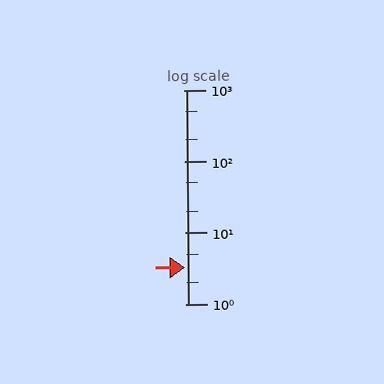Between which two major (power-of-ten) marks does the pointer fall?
The pointer is between 1 and 10.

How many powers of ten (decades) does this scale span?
The scale spans 3 decades, from 1 to 1000.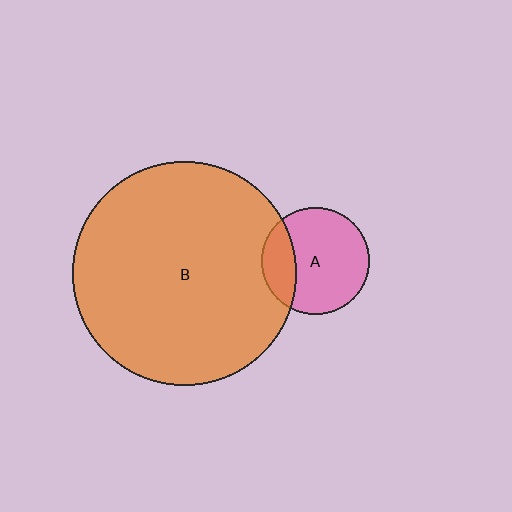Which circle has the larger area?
Circle B (orange).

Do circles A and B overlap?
Yes.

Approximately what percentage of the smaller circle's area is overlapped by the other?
Approximately 25%.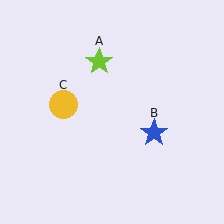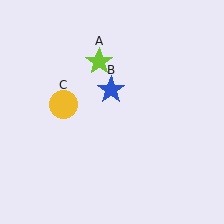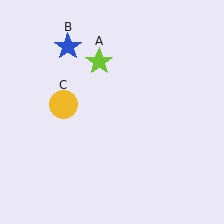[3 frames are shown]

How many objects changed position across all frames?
1 object changed position: blue star (object B).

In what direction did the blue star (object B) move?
The blue star (object B) moved up and to the left.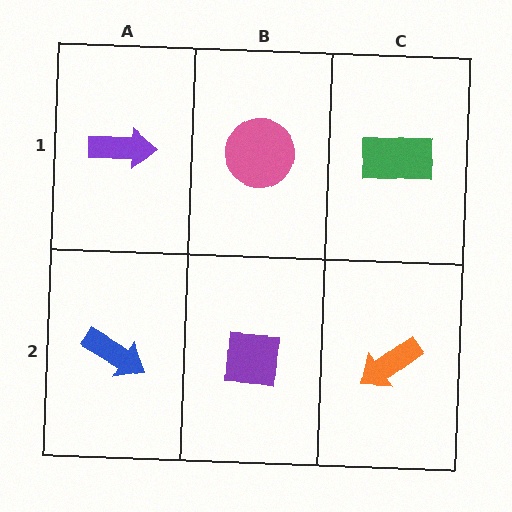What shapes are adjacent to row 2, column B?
A pink circle (row 1, column B), a blue arrow (row 2, column A), an orange arrow (row 2, column C).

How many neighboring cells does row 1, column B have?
3.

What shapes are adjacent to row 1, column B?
A purple square (row 2, column B), a purple arrow (row 1, column A), a green rectangle (row 1, column C).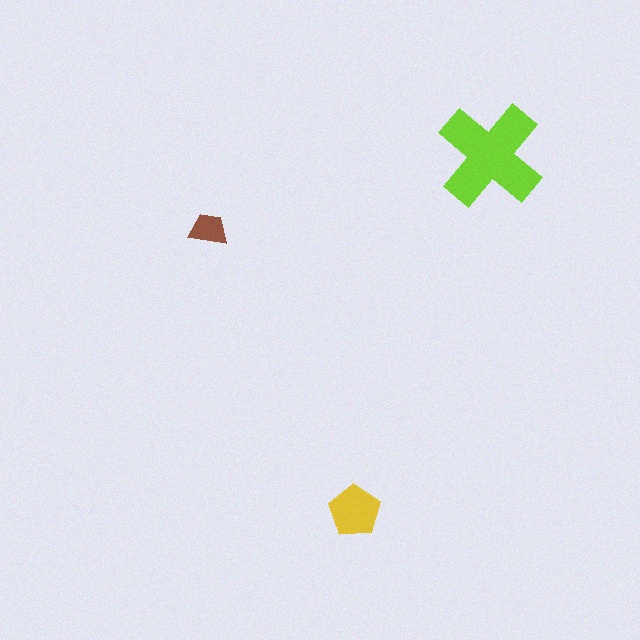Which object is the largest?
The lime cross.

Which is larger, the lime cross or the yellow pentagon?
The lime cross.